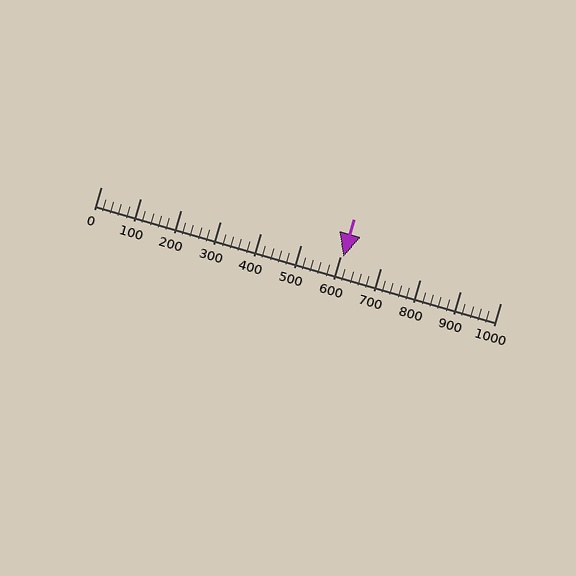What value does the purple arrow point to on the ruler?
The purple arrow points to approximately 607.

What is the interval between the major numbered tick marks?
The major tick marks are spaced 100 units apart.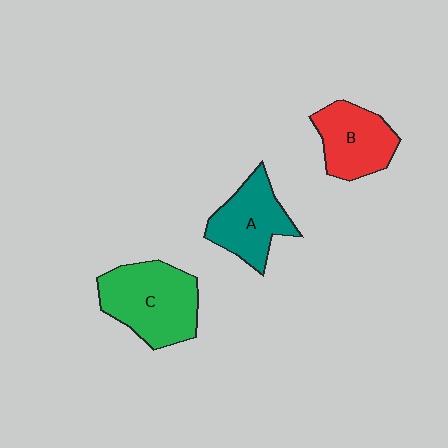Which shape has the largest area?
Shape C (green).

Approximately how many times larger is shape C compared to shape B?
Approximately 1.4 times.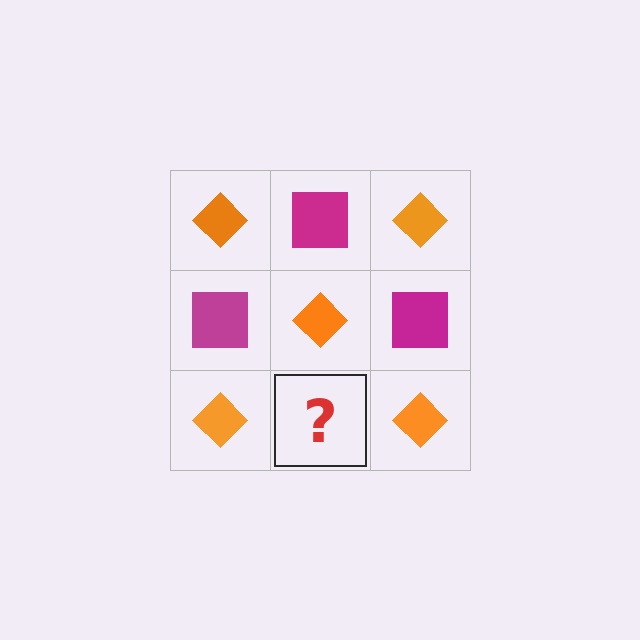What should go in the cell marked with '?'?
The missing cell should contain a magenta square.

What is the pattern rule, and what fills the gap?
The rule is that it alternates orange diamond and magenta square in a checkerboard pattern. The gap should be filled with a magenta square.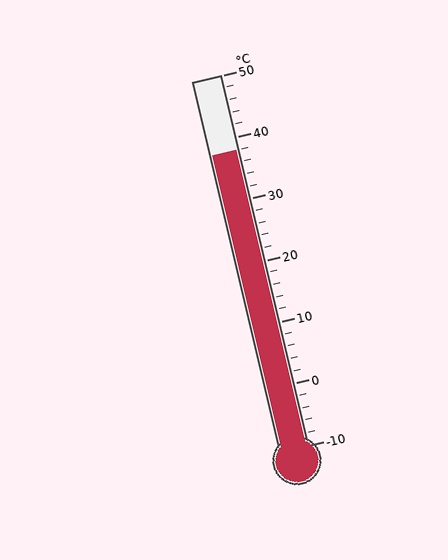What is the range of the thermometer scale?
The thermometer scale ranges from -10°C to 50°C.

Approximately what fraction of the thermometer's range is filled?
The thermometer is filled to approximately 80% of its range.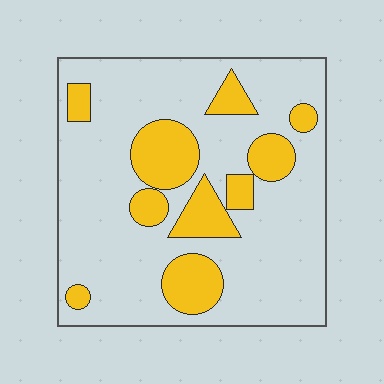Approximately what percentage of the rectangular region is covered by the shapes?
Approximately 25%.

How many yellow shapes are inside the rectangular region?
10.